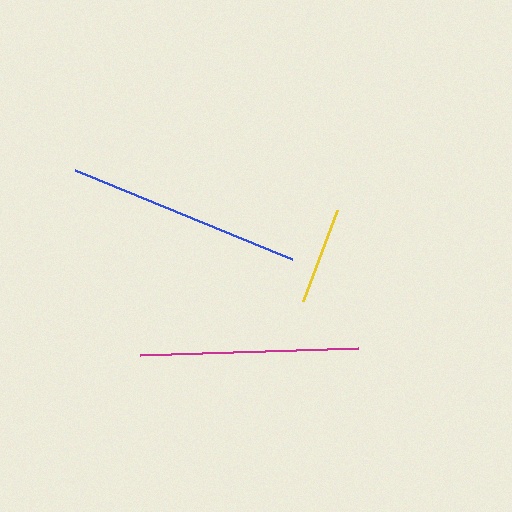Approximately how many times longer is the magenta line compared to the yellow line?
The magenta line is approximately 2.3 times the length of the yellow line.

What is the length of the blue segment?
The blue segment is approximately 235 pixels long.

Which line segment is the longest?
The blue line is the longest at approximately 235 pixels.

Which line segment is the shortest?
The yellow line is the shortest at approximately 97 pixels.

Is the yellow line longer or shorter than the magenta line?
The magenta line is longer than the yellow line.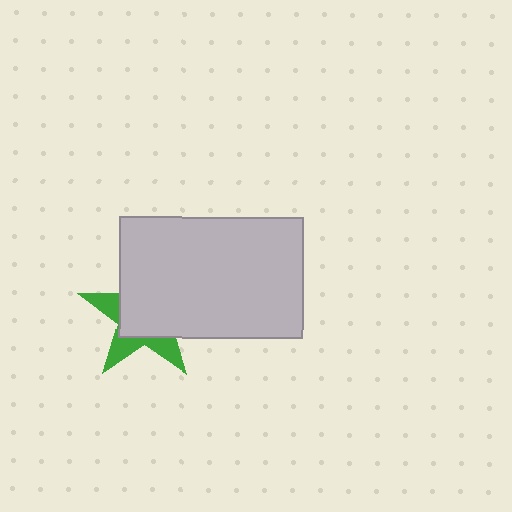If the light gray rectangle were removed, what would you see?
You would see the complete green star.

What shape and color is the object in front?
The object in front is a light gray rectangle.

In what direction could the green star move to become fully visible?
The green star could move toward the lower-left. That would shift it out from behind the light gray rectangle entirely.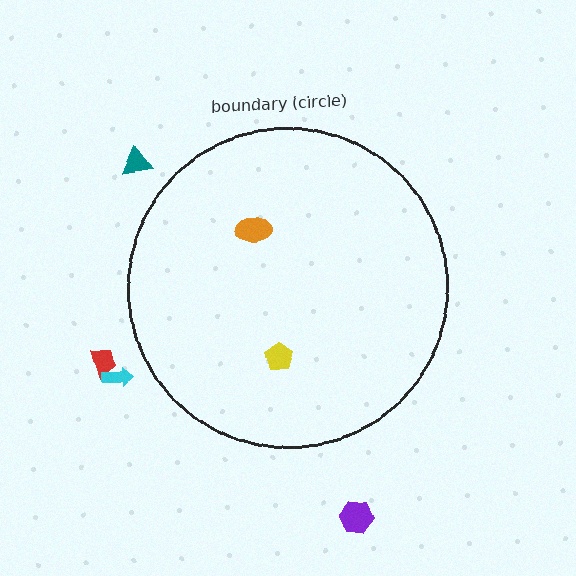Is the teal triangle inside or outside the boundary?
Outside.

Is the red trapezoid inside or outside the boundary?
Outside.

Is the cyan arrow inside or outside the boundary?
Outside.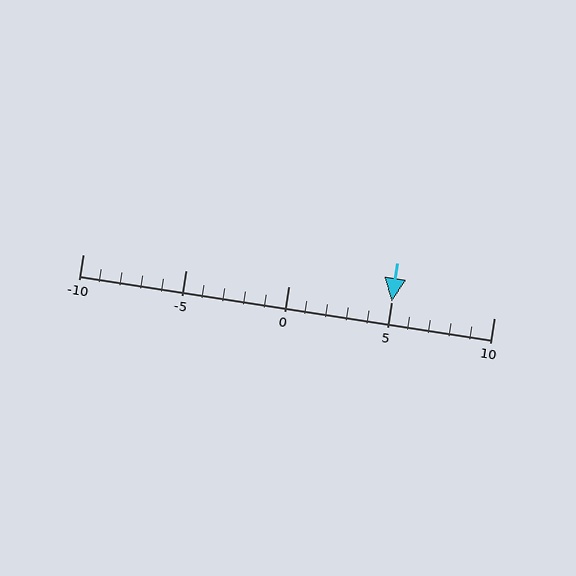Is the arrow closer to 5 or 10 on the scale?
The arrow is closer to 5.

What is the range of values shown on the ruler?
The ruler shows values from -10 to 10.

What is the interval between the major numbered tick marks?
The major tick marks are spaced 5 units apart.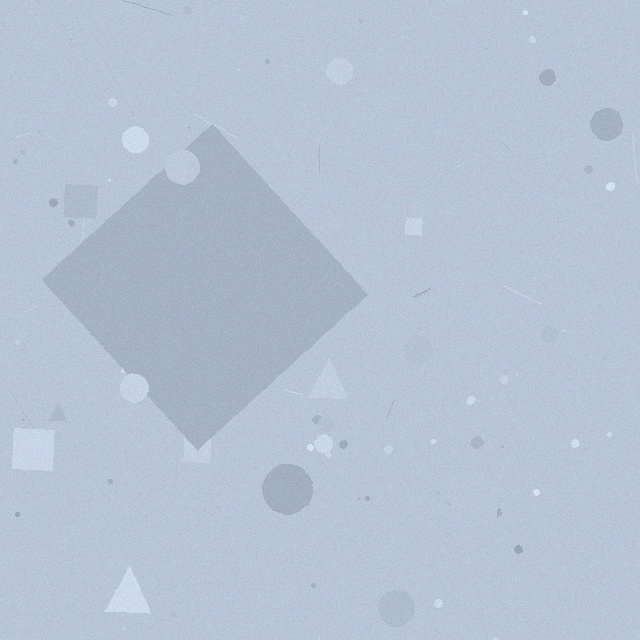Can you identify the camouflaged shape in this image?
The camouflaged shape is a diamond.